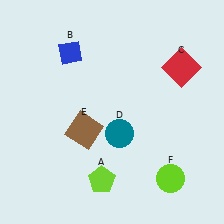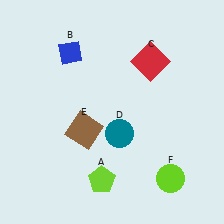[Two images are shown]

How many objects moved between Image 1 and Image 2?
1 object moved between the two images.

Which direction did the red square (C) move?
The red square (C) moved left.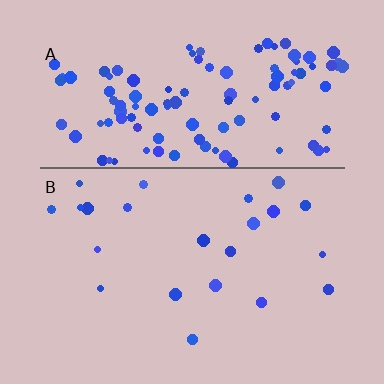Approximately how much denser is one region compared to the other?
Approximately 5.3× — region A over region B.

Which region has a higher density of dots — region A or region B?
A (the top).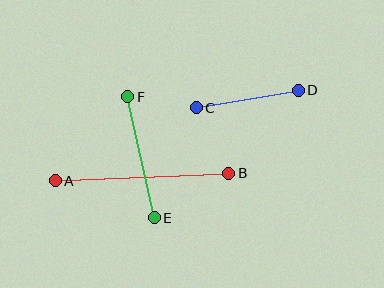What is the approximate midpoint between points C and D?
The midpoint is at approximately (247, 99) pixels.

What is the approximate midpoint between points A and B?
The midpoint is at approximately (142, 177) pixels.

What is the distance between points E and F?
The distance is approximately 124 pixels.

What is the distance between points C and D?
The distance is approximately 103 pixels.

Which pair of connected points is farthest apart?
Points A and B are farthest apart.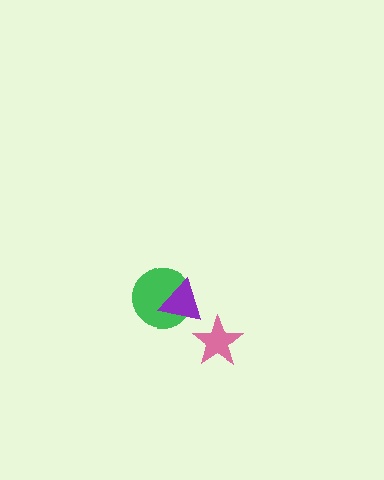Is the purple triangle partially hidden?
No, no other shape covers it.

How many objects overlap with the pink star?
0 objects overlap with the pink star.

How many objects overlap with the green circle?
1 object overlaps with the green circle.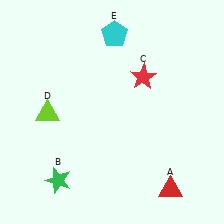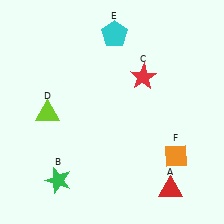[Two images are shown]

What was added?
An orange diamond (F) was added in Image 2.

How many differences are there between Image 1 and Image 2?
There is 1 difference between the two images.